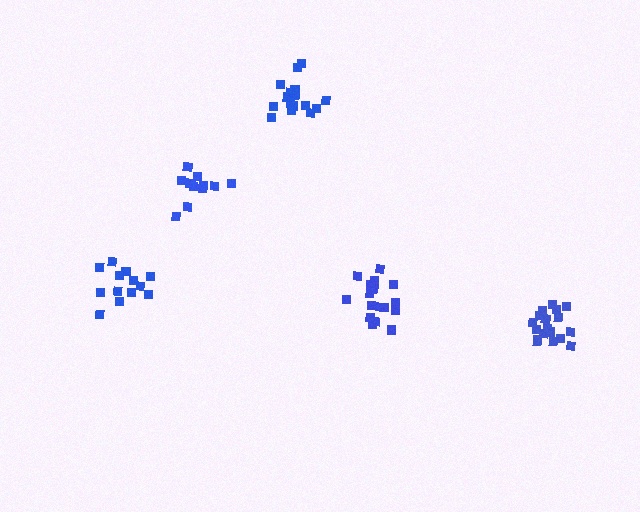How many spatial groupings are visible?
There are 5 spatial groupings.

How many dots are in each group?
Group 1: 13 dots, Group 2: 13 dots, Group 3: 16 dots, Group 4: 18 dots, Group 5: 18 dots (78 total).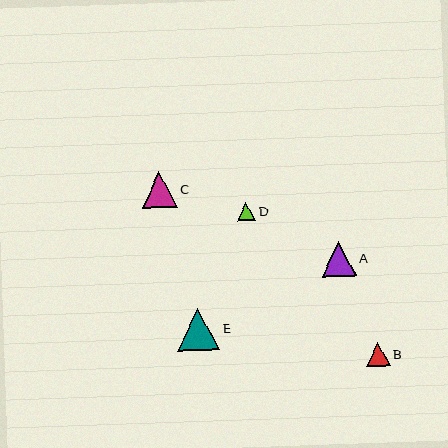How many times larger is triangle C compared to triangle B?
Triangle C is approximately 1.5 times the size of triangle B.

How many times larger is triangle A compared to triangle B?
Triangle A is approximately 1.4 times the size of triangle B.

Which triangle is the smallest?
Triangle D is the smallest with a size of approximately 18 pixels.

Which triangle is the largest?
Triangle E is the largest with a size of approximately 42 pixels.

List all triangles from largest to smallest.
From largest to smallest: E, C, A, B, D.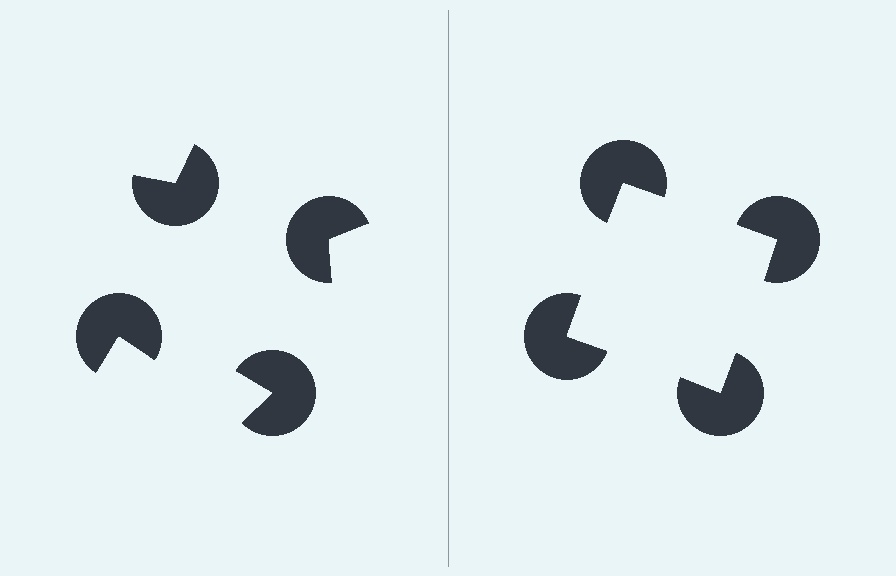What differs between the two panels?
The pac-man discs are positioned identically on both sides; only the wedge orientations differ. On the right they align to a square; on the left they are misaligned.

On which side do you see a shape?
An illusory square appears on the right side. On the left side the wedge cuts are rotated, so no coherent shape forms.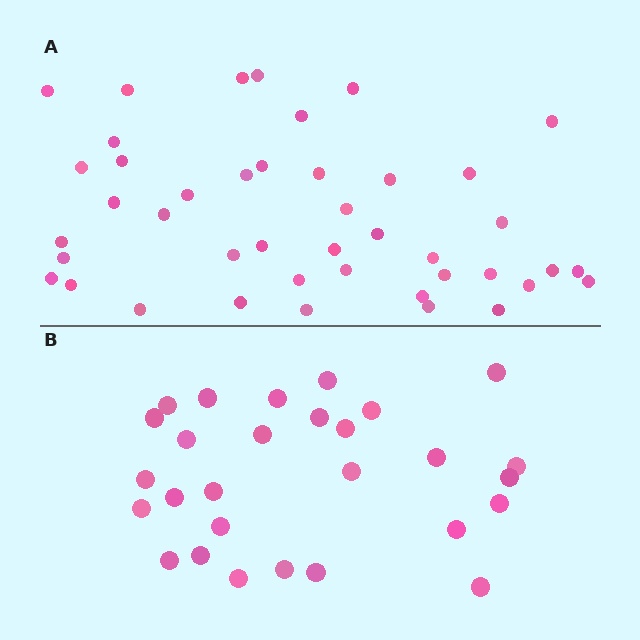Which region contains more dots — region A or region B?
Region A (the top region) has more dots.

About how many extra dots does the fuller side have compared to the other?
Region A has approximately 15 more dots than region B.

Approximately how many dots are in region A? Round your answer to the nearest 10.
About 40 dots. (The exact count is 43, which rounds to 40.)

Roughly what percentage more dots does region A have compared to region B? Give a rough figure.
About 55% more.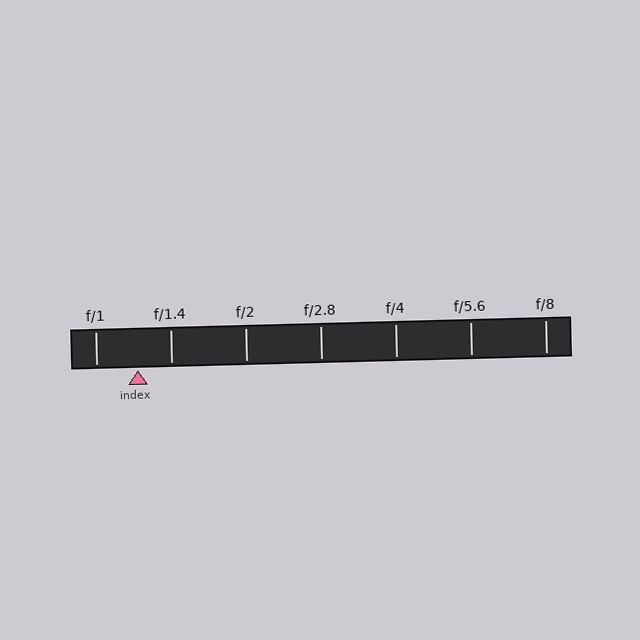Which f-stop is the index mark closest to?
The index mark is closest to f/1.4.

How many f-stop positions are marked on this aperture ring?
There are 7 f-stop positions marked.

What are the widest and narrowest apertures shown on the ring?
The widest aperture shown is f/1 and the narrowest is f/8.